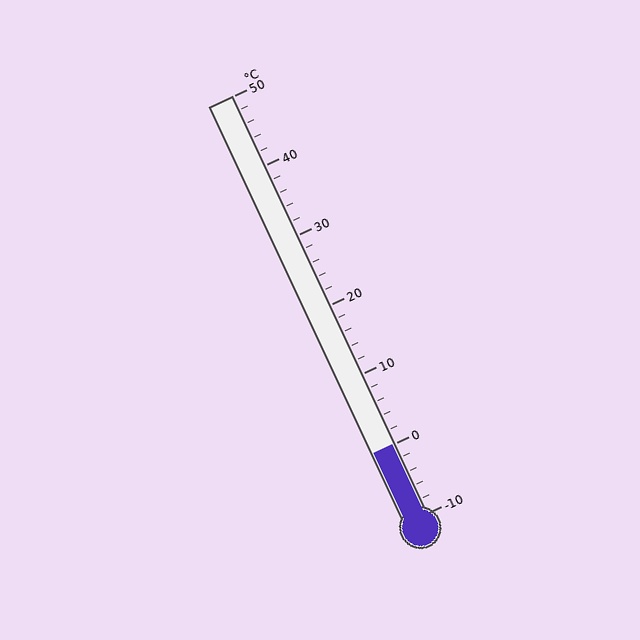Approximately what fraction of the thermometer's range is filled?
The thermometer is filled to approximately 15% of its range.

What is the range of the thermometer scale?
The thermometer scale ranges from -10°C to 50°C.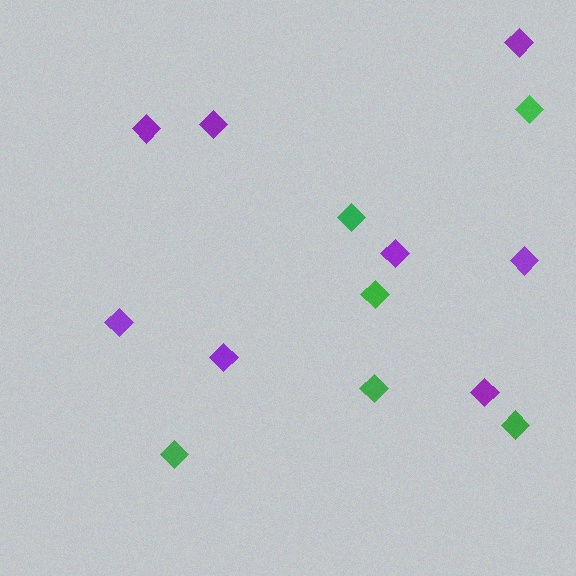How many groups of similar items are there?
There are 2 groups: one group of purple diamonds (8) and one group of green diamonds (6).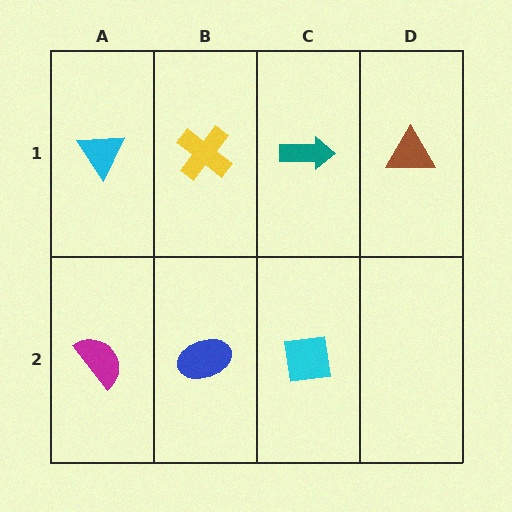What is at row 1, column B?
A yellow cross.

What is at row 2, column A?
A magenta semicircle.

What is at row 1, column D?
A brown triangle.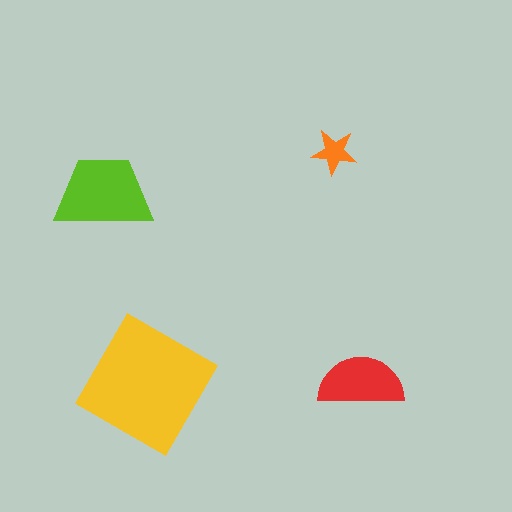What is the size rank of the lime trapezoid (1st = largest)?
2nd.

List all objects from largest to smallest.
The yellow diamond, the lime trapezoid, the red semicircle, the orange star.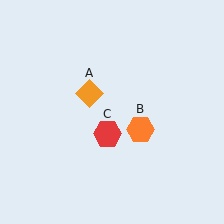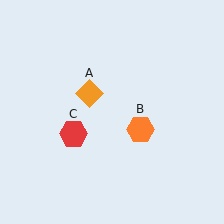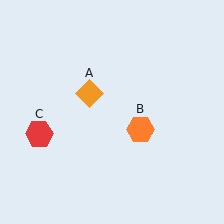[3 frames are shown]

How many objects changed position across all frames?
1 object changed position: red hexagon (object C).